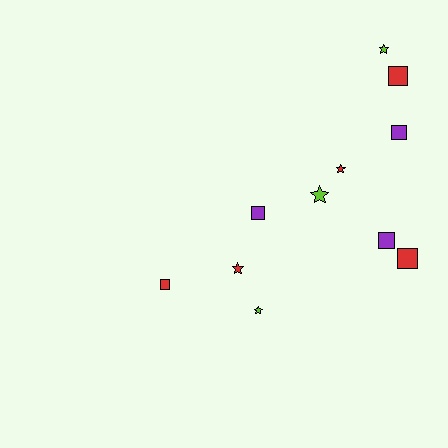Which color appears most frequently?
Red, with 5 objects.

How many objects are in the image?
There are 11 objects.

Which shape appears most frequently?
Square, with 6 objects.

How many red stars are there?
There are 2 red stars.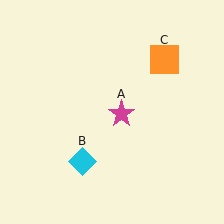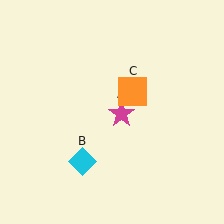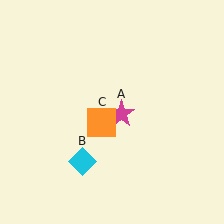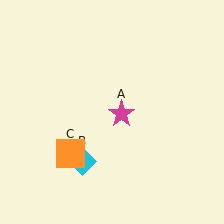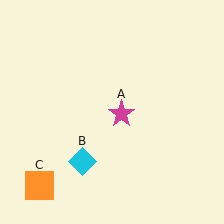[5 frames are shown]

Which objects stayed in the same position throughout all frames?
Magenta star (object A) and cyan diamond (object B) remained stationary.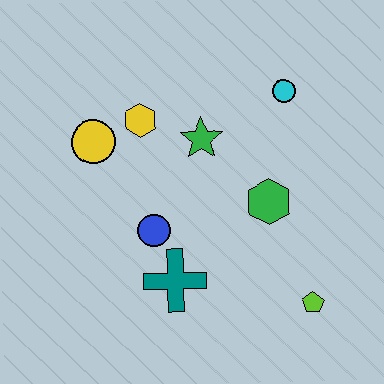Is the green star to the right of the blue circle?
Yes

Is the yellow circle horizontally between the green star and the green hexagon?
No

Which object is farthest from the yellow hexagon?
The lime pentagon is farthest from the yellow hexagon.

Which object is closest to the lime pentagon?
The green hexagon is closest to the lime pentagon.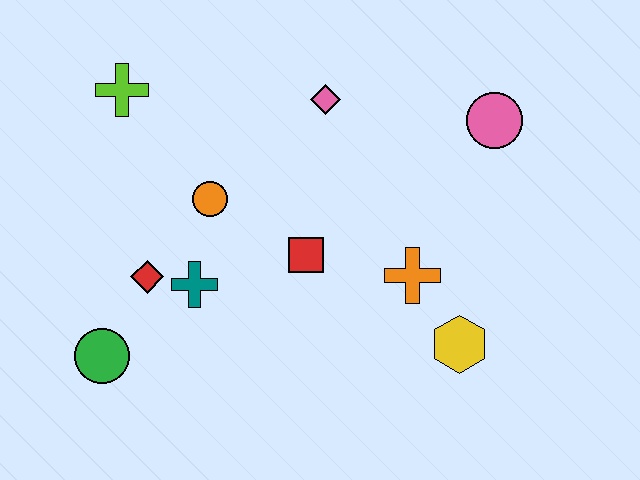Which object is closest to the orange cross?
The yellow hexagon is closest to the orange cross.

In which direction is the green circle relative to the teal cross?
The green circle is to the left of the teal cross.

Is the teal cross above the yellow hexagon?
Yes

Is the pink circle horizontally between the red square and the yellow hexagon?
No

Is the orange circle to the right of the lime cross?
Yes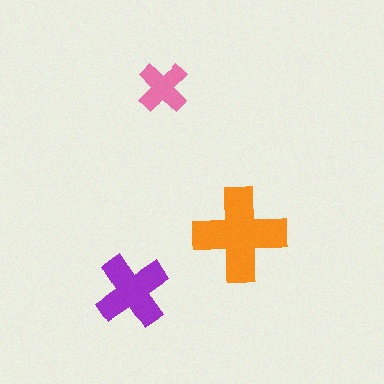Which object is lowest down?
The purple cross is bottommost.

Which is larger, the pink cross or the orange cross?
The orange one.